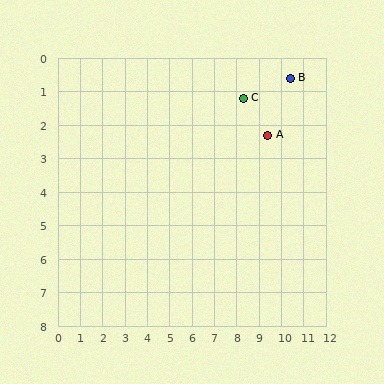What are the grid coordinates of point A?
Point A is at approximately (9.4, 2.3).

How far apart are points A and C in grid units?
Points A and C are about 1.6 grid units apart.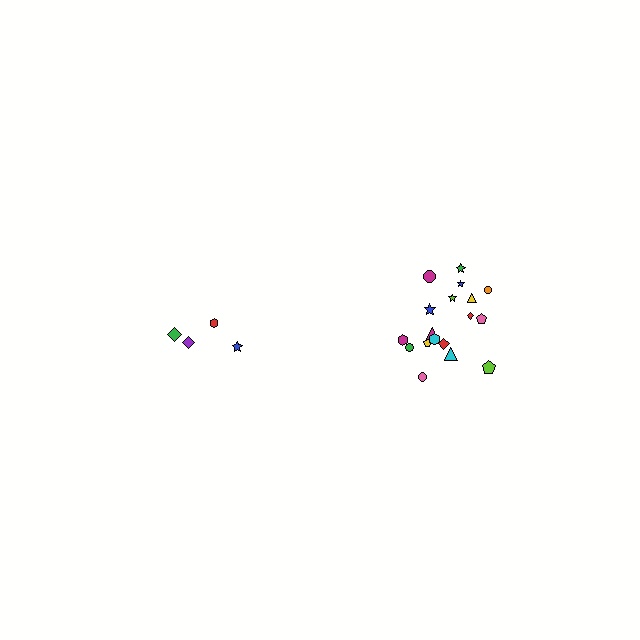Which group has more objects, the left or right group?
The right group.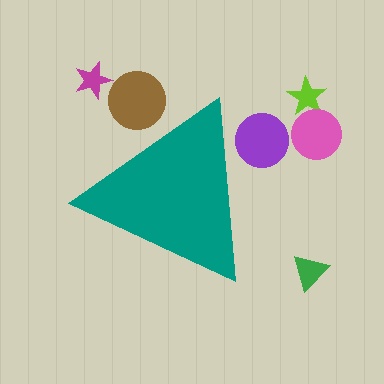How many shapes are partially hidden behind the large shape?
2 shapes are partially hidden.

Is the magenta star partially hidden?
No, the magenta star is fully visible.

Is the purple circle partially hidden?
Yes, the purple circle is partially hidden behind the teal triangle.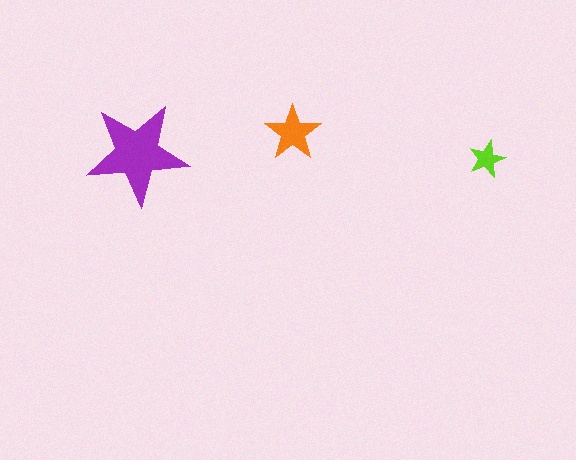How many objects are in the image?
There are 3 objects in the image.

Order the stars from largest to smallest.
the purple one, the orange one, the lime one.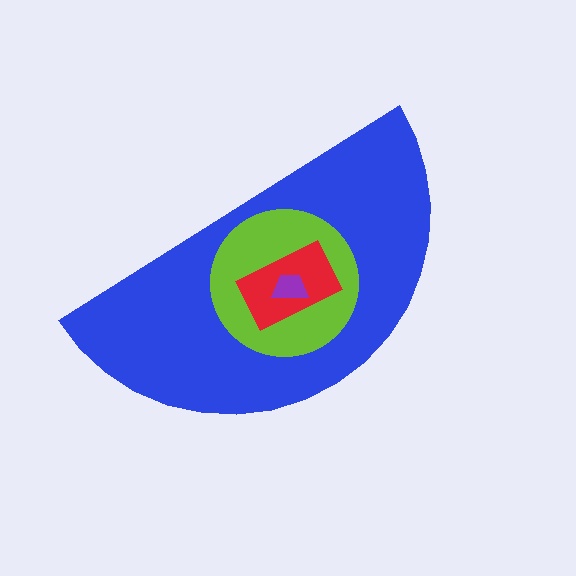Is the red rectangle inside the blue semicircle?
Yes.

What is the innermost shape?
The purple trapezoid.